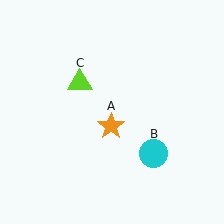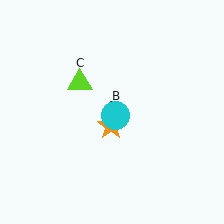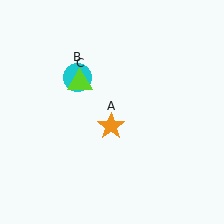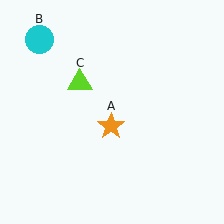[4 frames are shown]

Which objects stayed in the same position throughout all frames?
Orange star (object A) and lime triangle (object C) remained stationary.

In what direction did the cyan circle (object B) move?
The cyan circle (object B) moved up and to the left.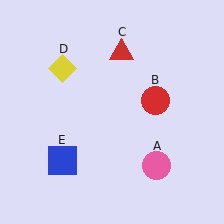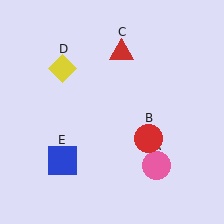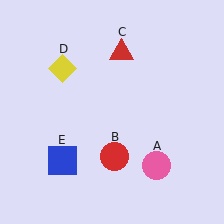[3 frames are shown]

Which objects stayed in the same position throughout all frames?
Pink circle (object A) and red triangle (object C) and yellow diamond (object D) and blue square (object E) remained stationary.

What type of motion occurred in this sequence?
The red circle (object B) rotated clockwise around the center of the scene.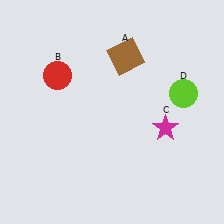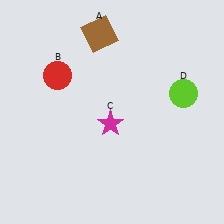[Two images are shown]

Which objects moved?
The objects that moved are: the brown square (A), the magenta star (C).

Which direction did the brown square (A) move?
The brown square (A) moved left.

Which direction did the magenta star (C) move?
The magenta star (C) moved left.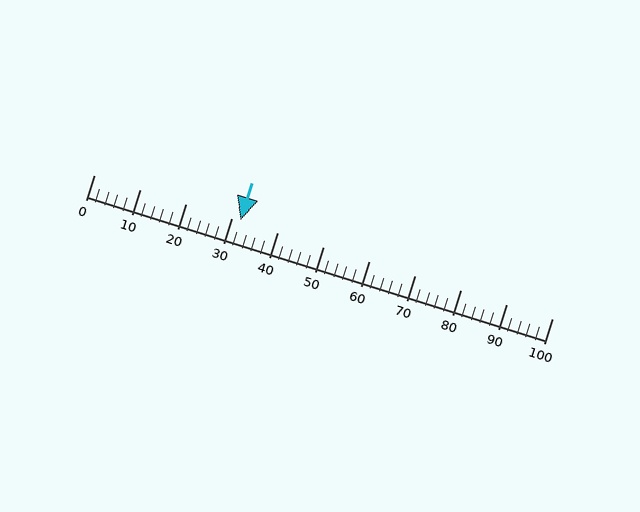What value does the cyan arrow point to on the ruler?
The cyan arrow points to approximately 32.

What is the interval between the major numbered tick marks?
The major tick marks are spaced 10 units apart.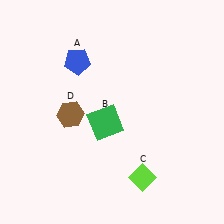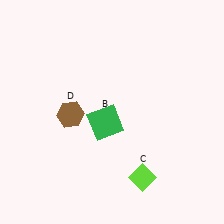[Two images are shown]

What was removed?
The blue pentagon (A) was removed in Image 2.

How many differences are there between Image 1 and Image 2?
There is 1 difference between the two images.